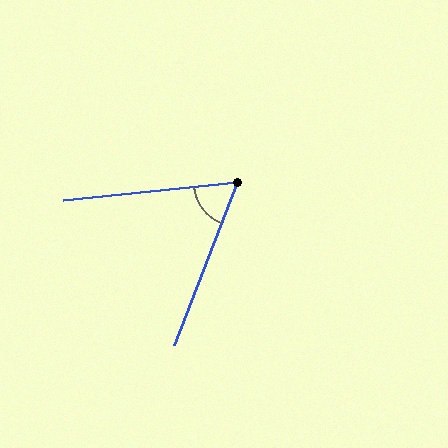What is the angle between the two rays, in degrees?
Approximately 63 degrees.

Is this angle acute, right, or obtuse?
It is acute.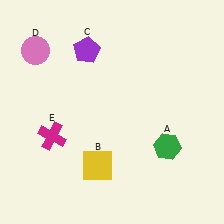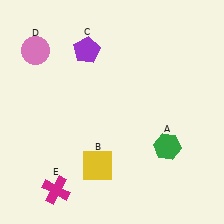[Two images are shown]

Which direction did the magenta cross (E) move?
The magenta cross (E) moved down.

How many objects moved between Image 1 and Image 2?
1 object moved between the two images.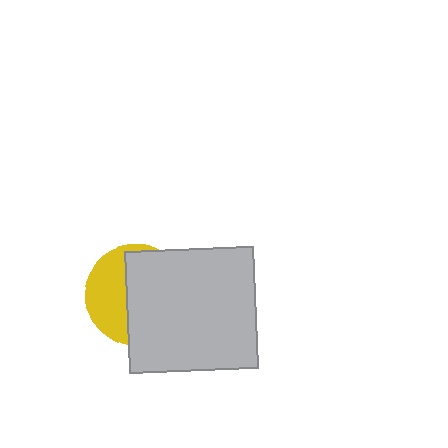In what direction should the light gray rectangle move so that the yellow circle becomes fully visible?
The light gray rectangle should move right. That is the shortest direction to clear the overlap and leave the yellow circle fully visible.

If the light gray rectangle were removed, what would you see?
You would see the complete yellow circle.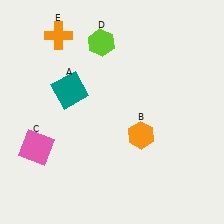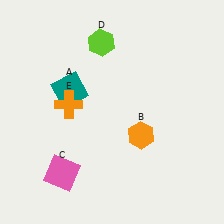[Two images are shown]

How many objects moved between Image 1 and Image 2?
2 objects moved between the two images.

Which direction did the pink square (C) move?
The pink square (C) moved down.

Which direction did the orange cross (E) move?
The orange cross (E) moved down.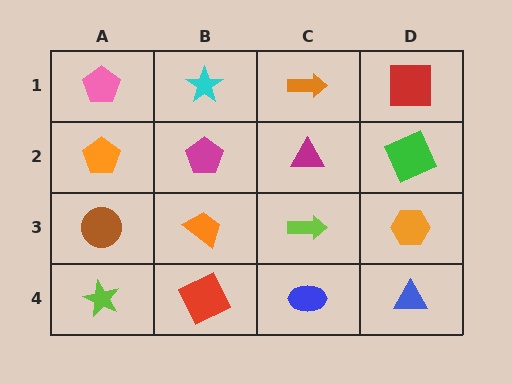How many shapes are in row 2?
4 shapes.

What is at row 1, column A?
A pink pentagon.